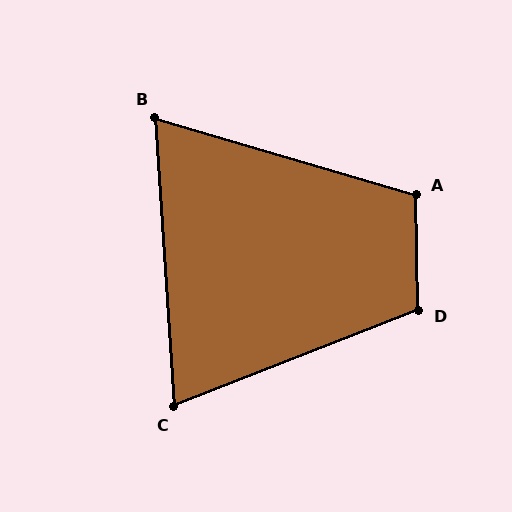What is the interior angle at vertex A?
Approximately 108 degrees (obtuse).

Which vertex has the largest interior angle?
D, at approximately 110 degrees.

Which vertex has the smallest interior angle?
B, at approximately 70 degrees.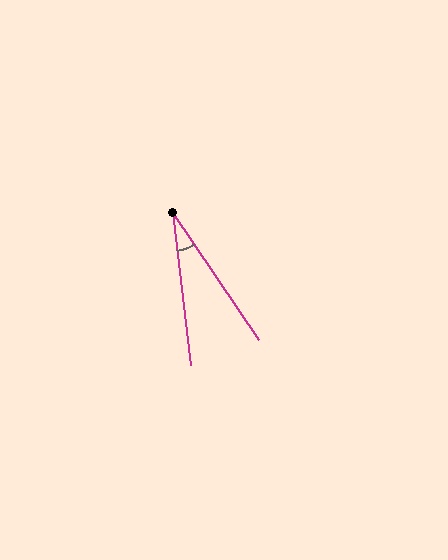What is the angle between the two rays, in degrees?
Approximately 28 degrees.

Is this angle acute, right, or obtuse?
It is acute.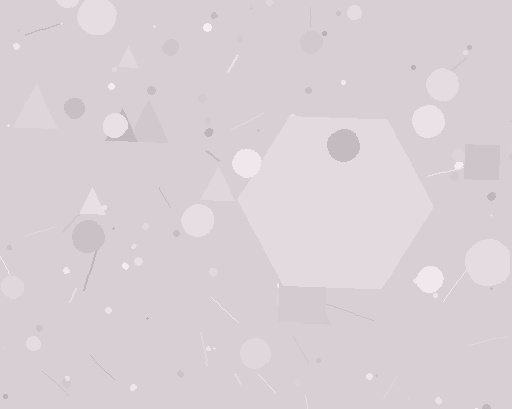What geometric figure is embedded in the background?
A hexagon is embedded in the background.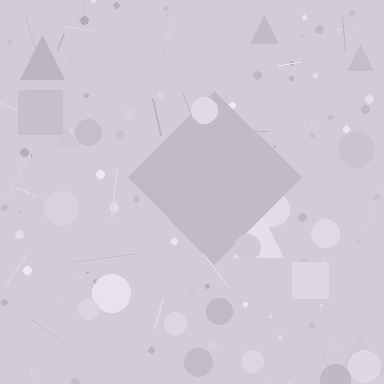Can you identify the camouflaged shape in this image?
The camouflaged shape is a diamond.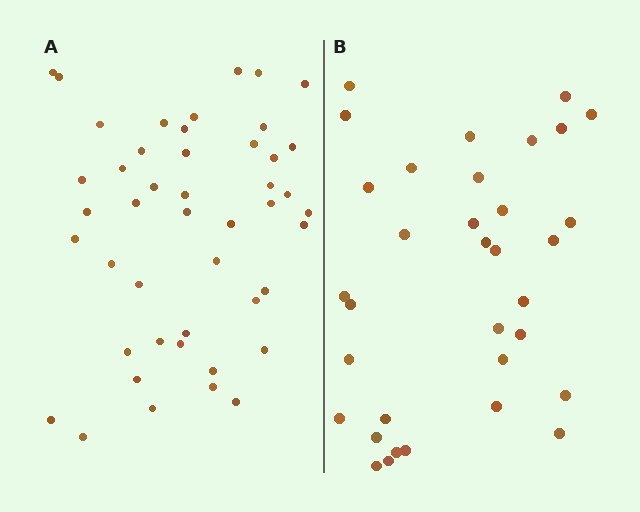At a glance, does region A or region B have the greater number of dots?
Region A (the left region) has more dots.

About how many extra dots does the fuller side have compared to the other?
Region A has roughly 12 or so more dots than region B.